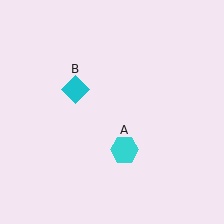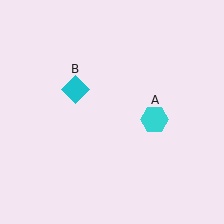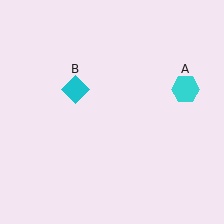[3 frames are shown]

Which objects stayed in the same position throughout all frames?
Cyan diamond (object B) remained stationary.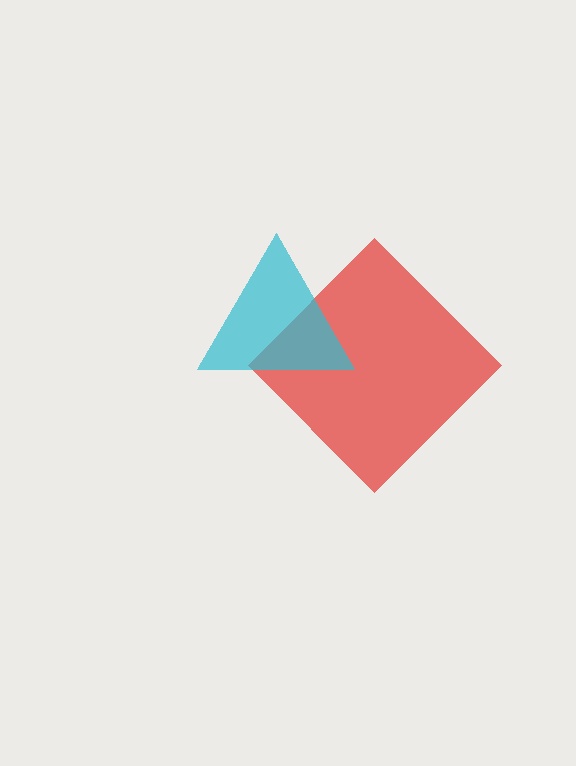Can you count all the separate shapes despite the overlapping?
Yes, there are 2 separate shapes.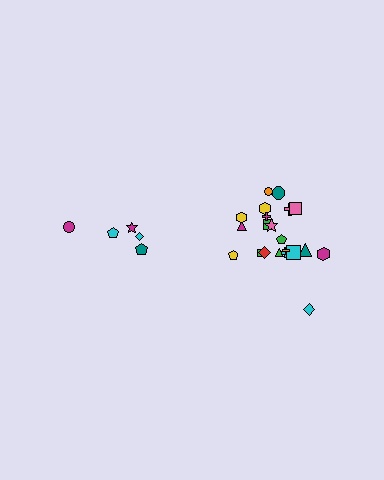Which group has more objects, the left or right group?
The right group.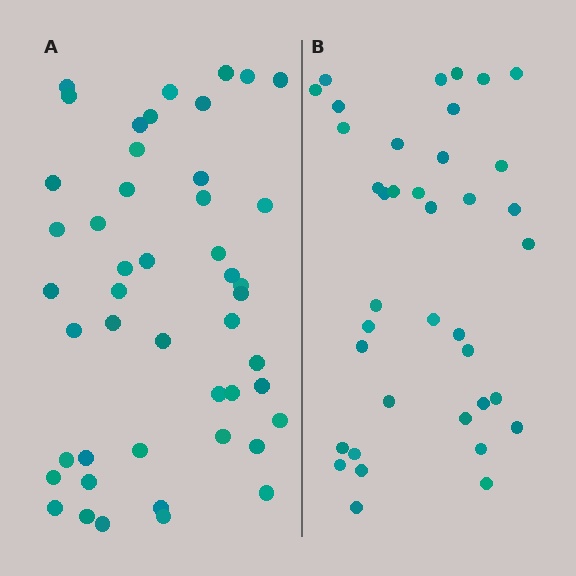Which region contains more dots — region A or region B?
Region A (the left region) has more dots.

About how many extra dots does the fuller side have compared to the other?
Region A has roughly 8 or so more dots than region B.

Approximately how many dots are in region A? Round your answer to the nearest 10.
About 50 dots. (The exact count is 47, which rounds to 50.)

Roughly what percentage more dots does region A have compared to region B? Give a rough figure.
About 25% more.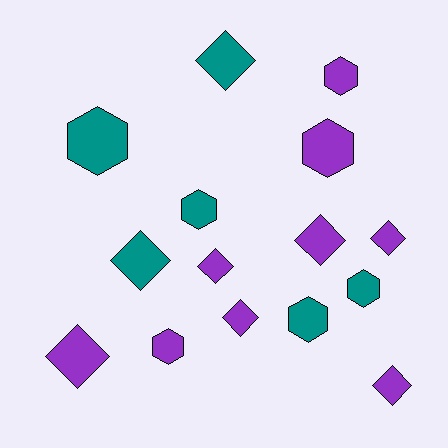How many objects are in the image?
There are 15 objects.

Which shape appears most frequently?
Diamond, with 8 objects.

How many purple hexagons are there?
There are 3 purple hexagons.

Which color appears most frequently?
Purple, with 9 objects.